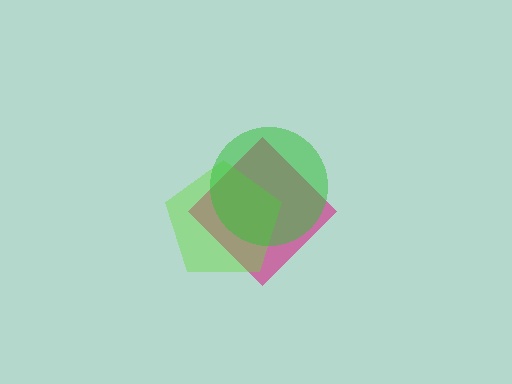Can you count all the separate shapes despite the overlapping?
Yes, there are 3 separate shapes.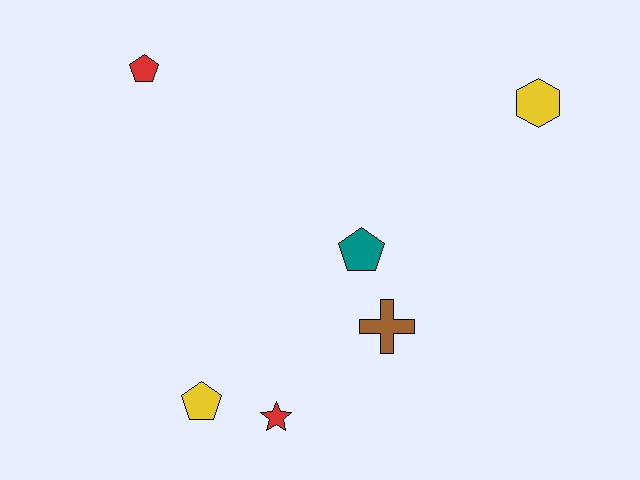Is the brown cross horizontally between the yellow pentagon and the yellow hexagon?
Yes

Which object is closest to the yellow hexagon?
The teal pentagon is closest to the yellow hexagon.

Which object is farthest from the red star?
The yellow hexagon is farthest from the red star.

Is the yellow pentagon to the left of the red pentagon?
No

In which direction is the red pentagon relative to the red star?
The red pentagon is above the red star.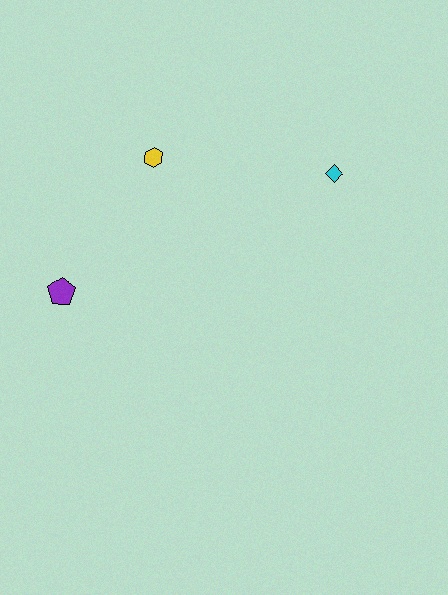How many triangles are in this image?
There are no triangles.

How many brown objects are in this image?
There are no brown objects.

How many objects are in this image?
There are 3 objects.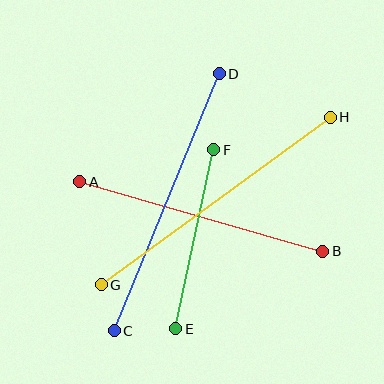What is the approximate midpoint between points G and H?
The midpoint is at approximately (216, 201) pixels.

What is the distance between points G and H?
The distance is approximately 284 pixels.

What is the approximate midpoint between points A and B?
The midpoint is at approximately (201, 216) pixels.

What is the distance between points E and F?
The distance is approximately 183 pixels.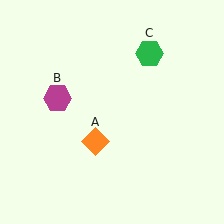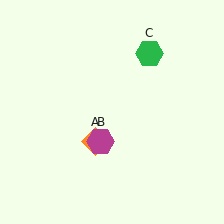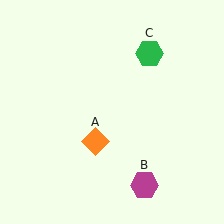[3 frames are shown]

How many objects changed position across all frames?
1 object changed position: magenta hexagon (object B).